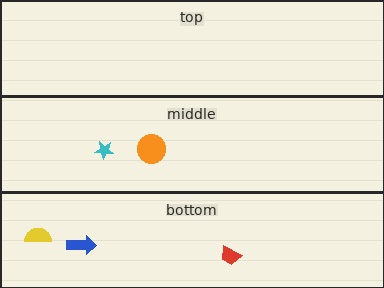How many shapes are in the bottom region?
3.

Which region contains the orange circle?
The middle region.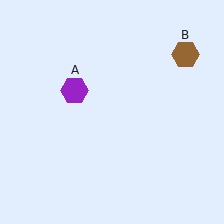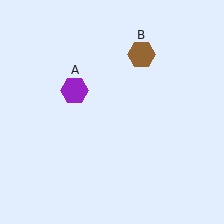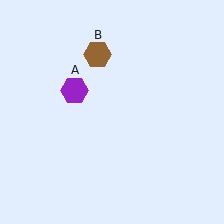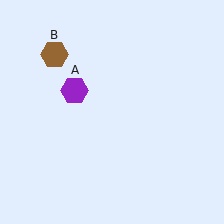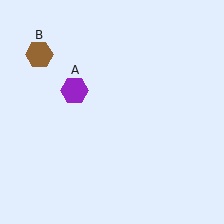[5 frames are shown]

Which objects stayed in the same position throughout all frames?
Purple hexagon (object A) remained stationary.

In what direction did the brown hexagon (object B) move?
The brown hexagon (object B) moved left.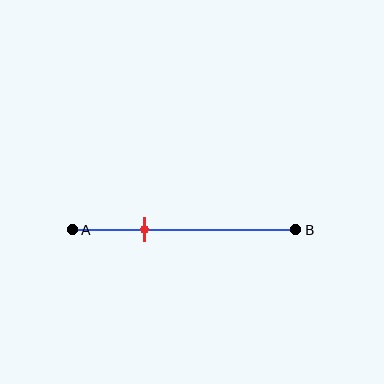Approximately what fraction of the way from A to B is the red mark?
The red mark is approximately 30% of the way from A to B.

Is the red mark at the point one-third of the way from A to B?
Yes, the mark is approximately at the one-third point.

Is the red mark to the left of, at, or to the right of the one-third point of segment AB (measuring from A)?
The red mark is approximately at the one-third point of segment AB.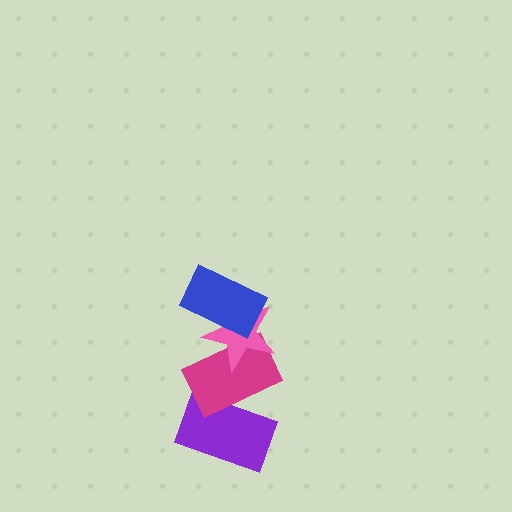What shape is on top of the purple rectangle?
The magenta rectangle is on top of the purple rectangle.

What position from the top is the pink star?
The pink star is 2nd from the top.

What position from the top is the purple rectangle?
The purple rectangle is 4th from the top.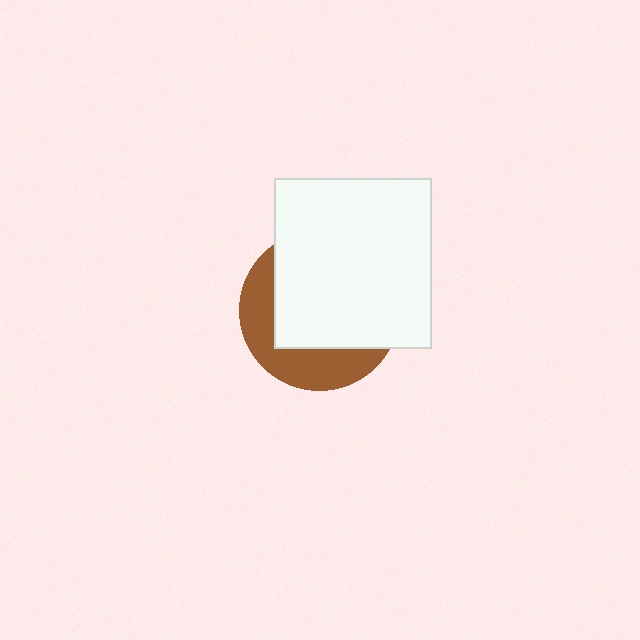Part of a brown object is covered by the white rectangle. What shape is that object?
It is a circle.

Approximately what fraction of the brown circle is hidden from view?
Roughly 66% of the brown circle is hidden behind the white rectangle.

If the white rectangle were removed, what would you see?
You would see the complete brown circle.